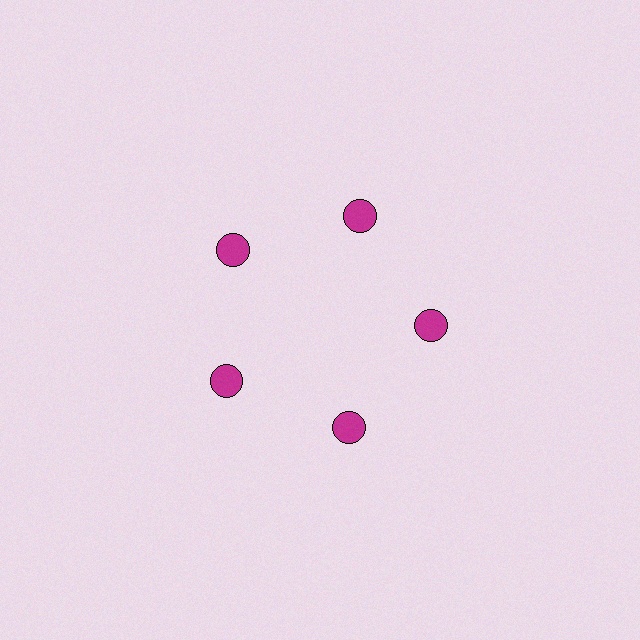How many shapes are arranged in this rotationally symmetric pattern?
There are 5 shapes, arranged in 5 groups of 1.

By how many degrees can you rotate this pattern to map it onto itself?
The pattern maps onto itself every 72 degrees of rotation.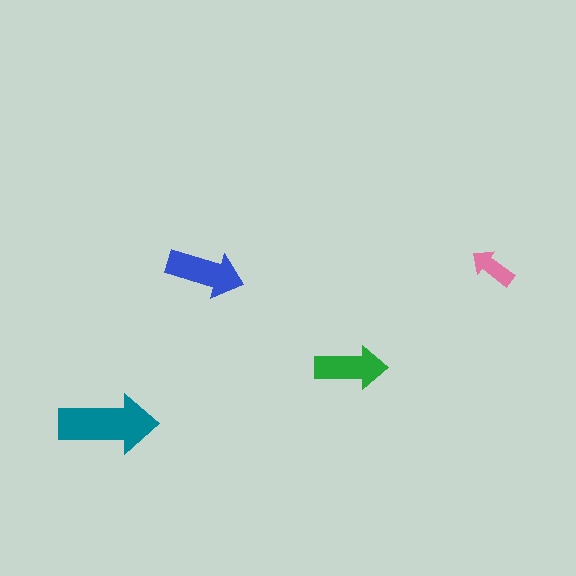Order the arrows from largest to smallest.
the teal one, the blue one, the green one, the pink one.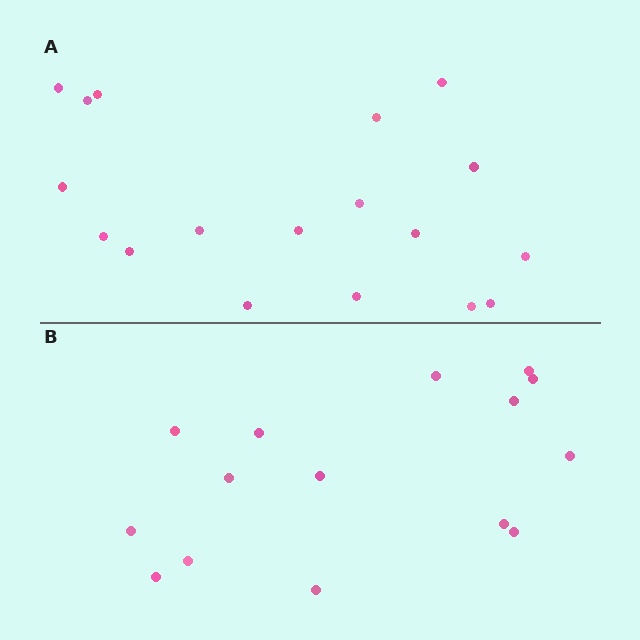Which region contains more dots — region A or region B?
Region A (the top region) has more dots.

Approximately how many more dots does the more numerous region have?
Region A has just a few more — roughly 2 or 3 more dots than region B.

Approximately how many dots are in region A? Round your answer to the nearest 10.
About 20 dots. (The exact count is 18, which rounds to 20.)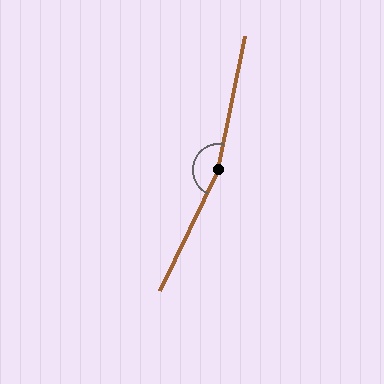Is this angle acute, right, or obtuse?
It is obtuse.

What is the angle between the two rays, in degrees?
Approximately 165 degrees.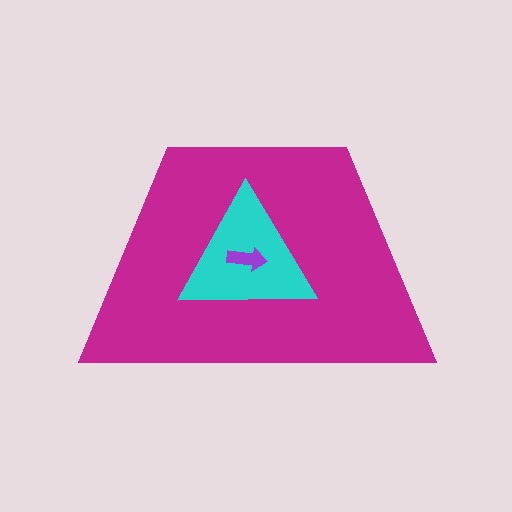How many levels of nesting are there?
3.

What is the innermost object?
The purple arrow.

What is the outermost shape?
The magenta trapezoid.